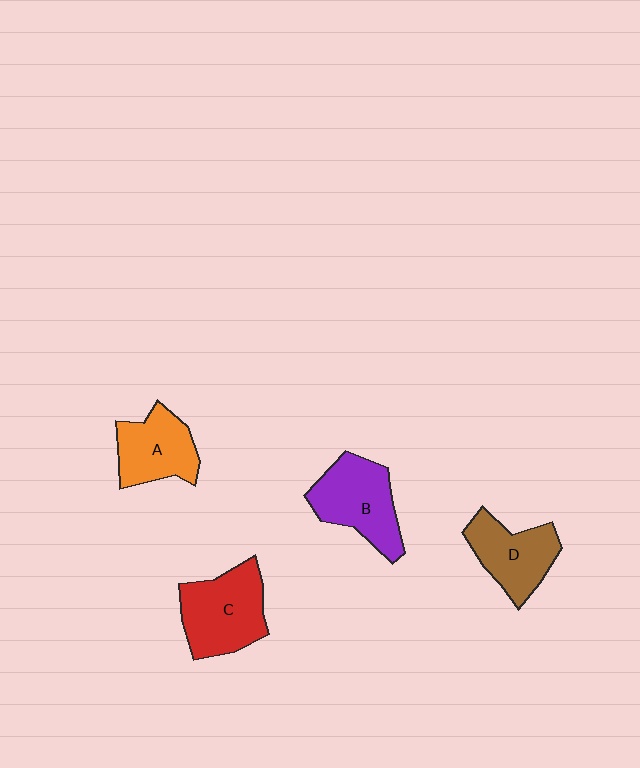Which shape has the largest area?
Shape C (red).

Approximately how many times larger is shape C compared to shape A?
Approximately 1.3 times.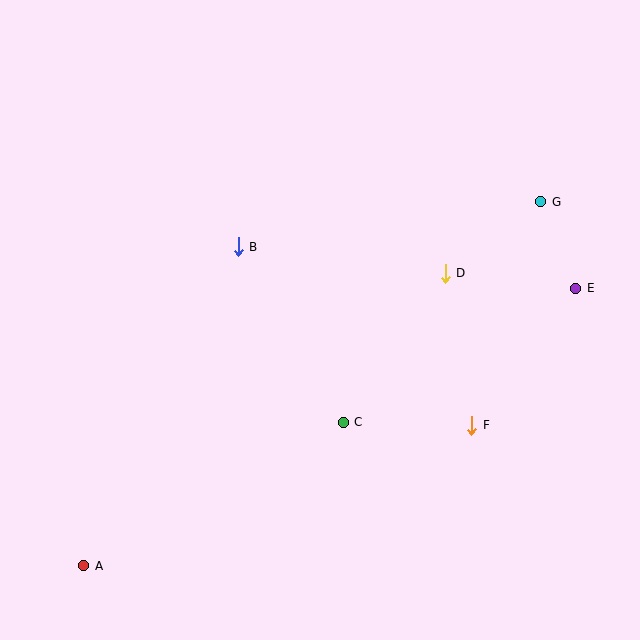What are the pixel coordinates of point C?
Point C is at (343, 422).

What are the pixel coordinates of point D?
Point D is at (445, 273).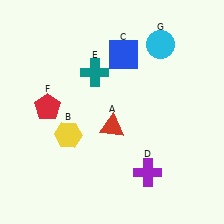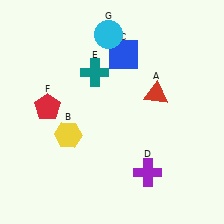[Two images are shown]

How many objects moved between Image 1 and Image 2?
2 objects moved between the two images.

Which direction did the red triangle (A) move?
The red triangle (A) moved right.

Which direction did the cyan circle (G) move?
The cyan circle (G) moved left.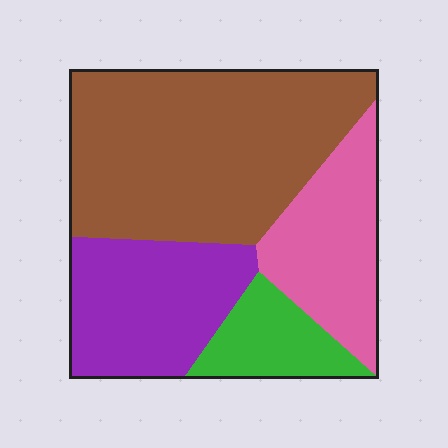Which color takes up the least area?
Green, at roughly 10%.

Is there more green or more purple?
Purple.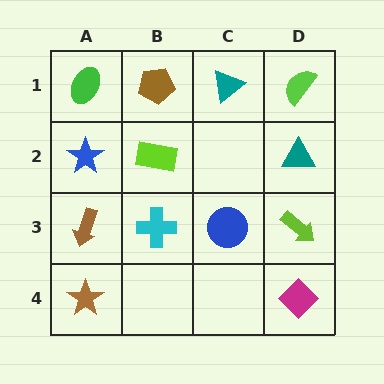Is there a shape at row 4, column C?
No, that cell is empty.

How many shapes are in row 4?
2 shapes.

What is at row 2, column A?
A blue star.